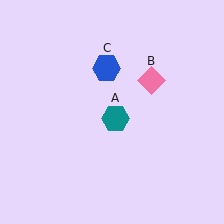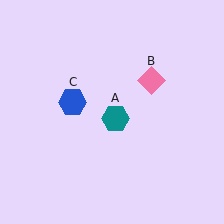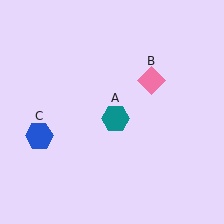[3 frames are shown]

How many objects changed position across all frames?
1 object changed position: blue hexagon (object C).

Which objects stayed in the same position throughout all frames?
Teal hexagon (object A) and pink diamond (object B) remained stationary.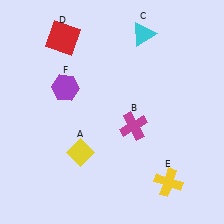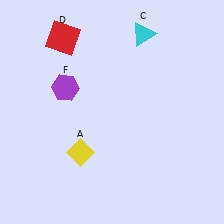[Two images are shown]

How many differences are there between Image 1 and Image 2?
There are 2 differences between the two images.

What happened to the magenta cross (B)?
The magenta cross (B) was removed in Image 2. It was in the bottom-right area of Image 1.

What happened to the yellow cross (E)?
The yellow cross (E) was removed in Image 2. It was in the bottom-right area of Image 1.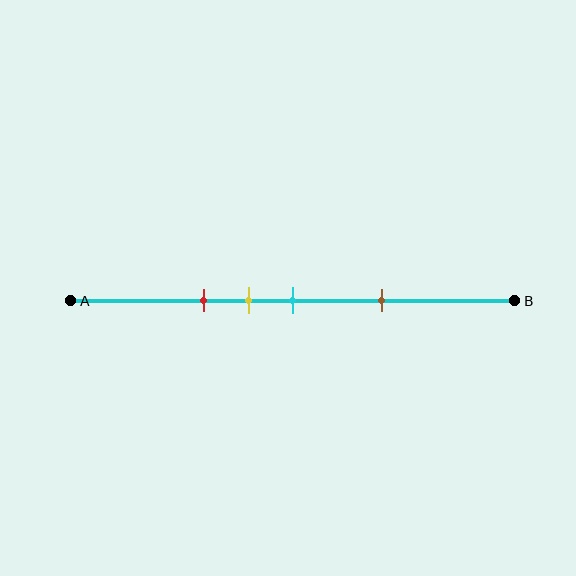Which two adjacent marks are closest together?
The yellow and cyan marks are the closest adjacent pair.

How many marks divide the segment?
There are 4 marks dividing the segment.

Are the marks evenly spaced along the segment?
No, the marks are not evenly spaced.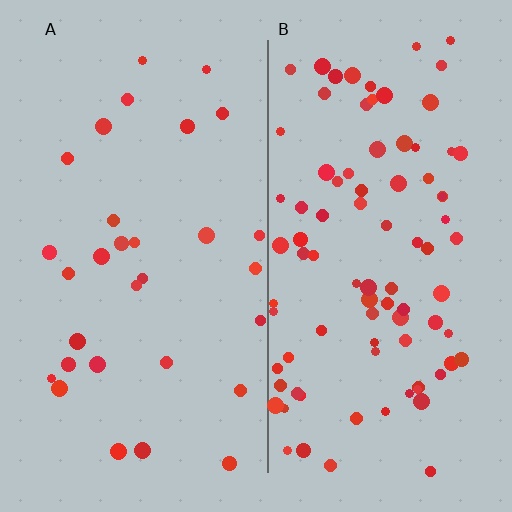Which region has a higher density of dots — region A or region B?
B (the right).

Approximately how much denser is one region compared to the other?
Approximately 2.9× — region B over region A.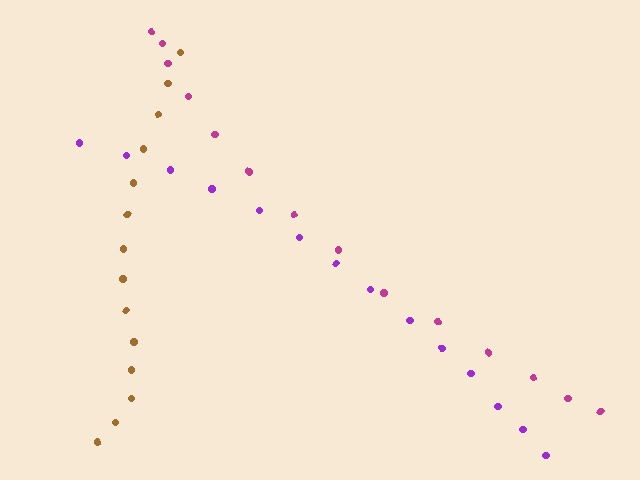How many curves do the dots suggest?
There are 3 distinct paths.